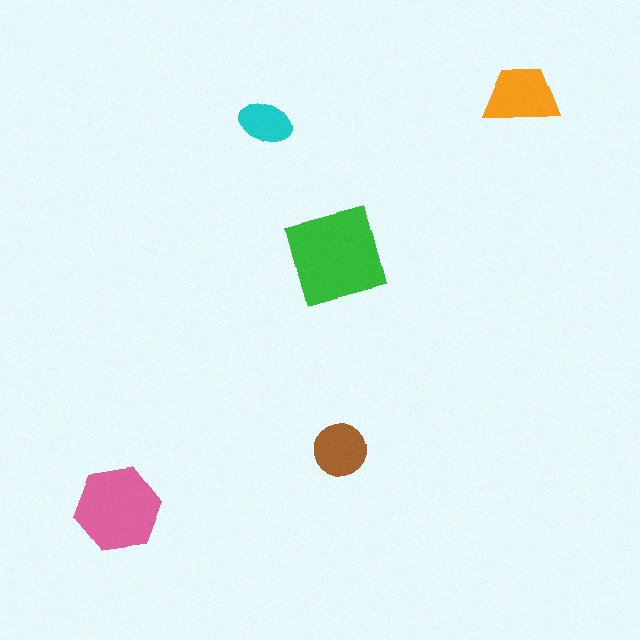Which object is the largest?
The green square.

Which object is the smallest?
The cyan ellipse.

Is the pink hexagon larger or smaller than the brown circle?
Larger.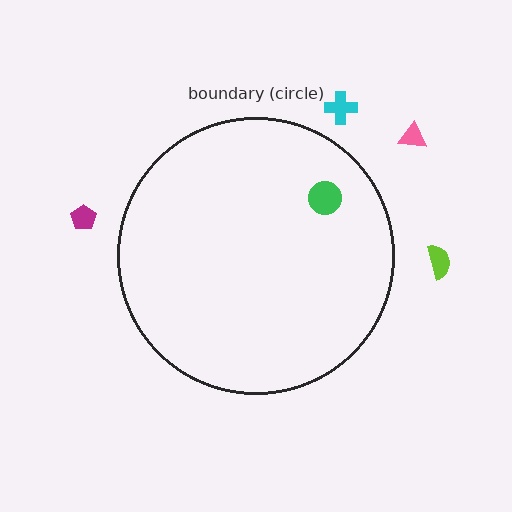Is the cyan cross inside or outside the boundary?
Outside.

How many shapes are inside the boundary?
1 inside, 4 outside.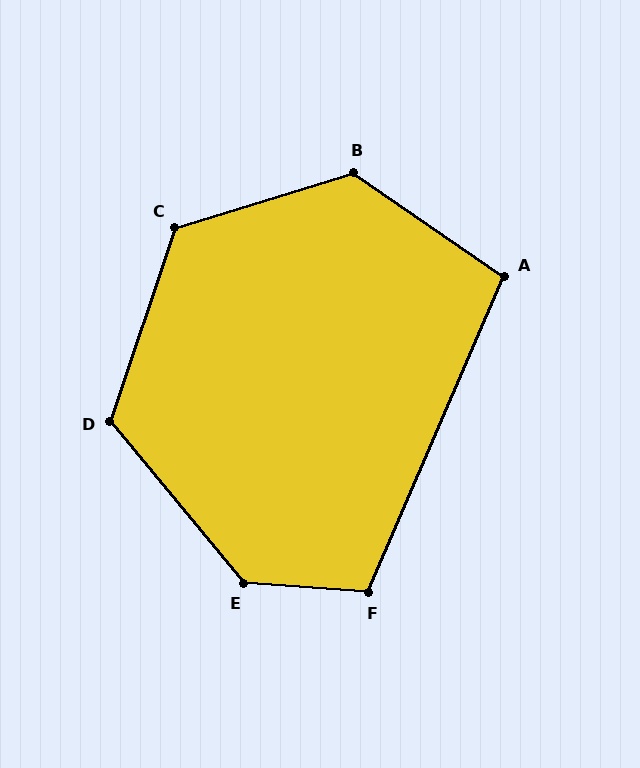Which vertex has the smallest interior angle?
A, at approximately 101 degrees.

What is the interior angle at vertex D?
Approximately 122 degrees (obtuse).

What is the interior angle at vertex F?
Approximately 109 degrees (obtuse).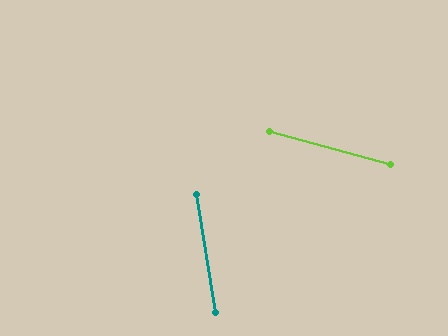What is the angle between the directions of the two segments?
Approximately 66 degrees.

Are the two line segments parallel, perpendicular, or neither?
Neither parallel nor perpendicular — they differ by about 66°.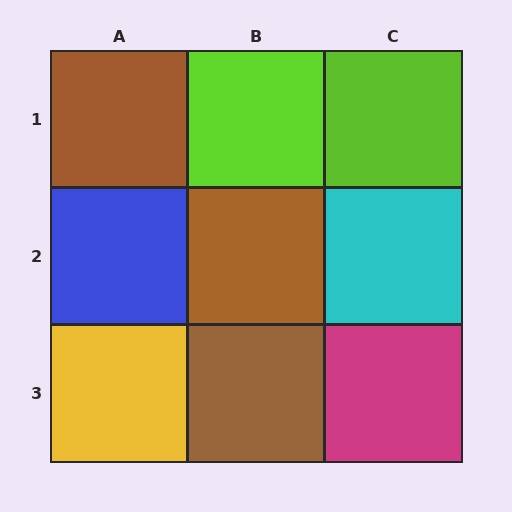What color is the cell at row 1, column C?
Lime.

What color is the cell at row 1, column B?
Lime.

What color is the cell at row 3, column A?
Yellow.